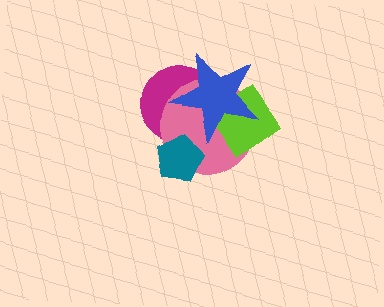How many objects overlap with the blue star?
3 objects overlap with the blue star.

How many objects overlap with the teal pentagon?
2 objects overlap with the teal pentagon.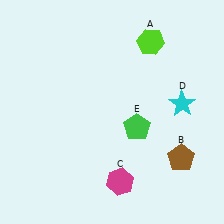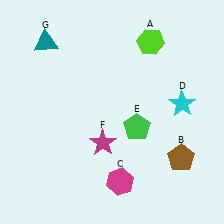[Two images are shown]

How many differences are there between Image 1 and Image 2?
There are 2 differences between the two images.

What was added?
A magenta star (F), a teal triangle (G) were added in Image 2.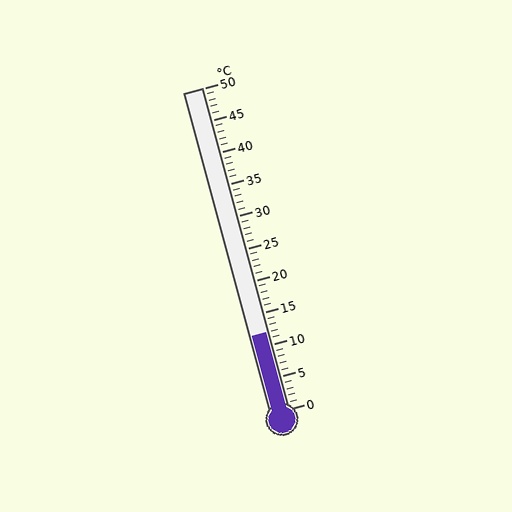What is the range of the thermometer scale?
The thermometer scale ranges from 0°C to 50°C.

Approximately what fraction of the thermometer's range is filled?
The thermometer is filled to approximately 25% of its range.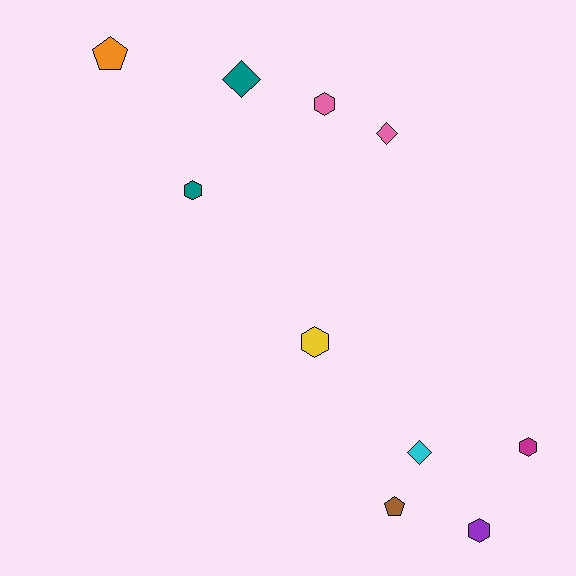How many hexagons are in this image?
There are 5 hexagons.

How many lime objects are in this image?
There are no lime objects.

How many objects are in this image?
There are 10 objects.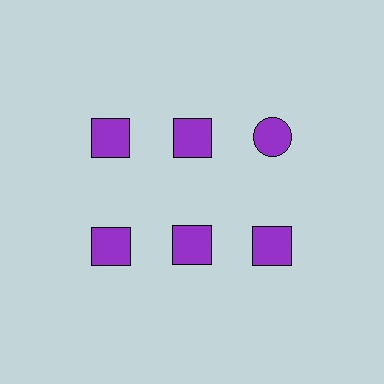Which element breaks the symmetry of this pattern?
The purple circle in the top row, center column breaks the symmetry. All other shapes are purple squares.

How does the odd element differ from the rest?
It has a different shape: circle instead of square.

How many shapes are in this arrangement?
There are 6 shapes arranged in a grid pattern.